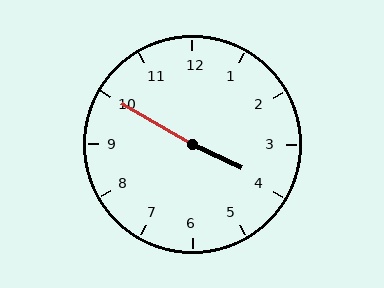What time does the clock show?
3:50.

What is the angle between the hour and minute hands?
Approximately 175 degrees.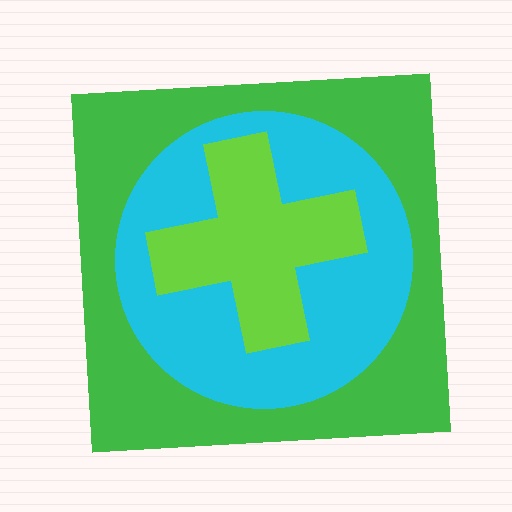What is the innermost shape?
The lime cross.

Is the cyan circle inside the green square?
Yes.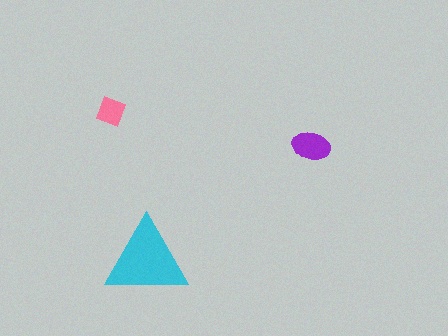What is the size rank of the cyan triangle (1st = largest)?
1st.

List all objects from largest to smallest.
The cyan triangle, the purple ellipse, the pink diamond.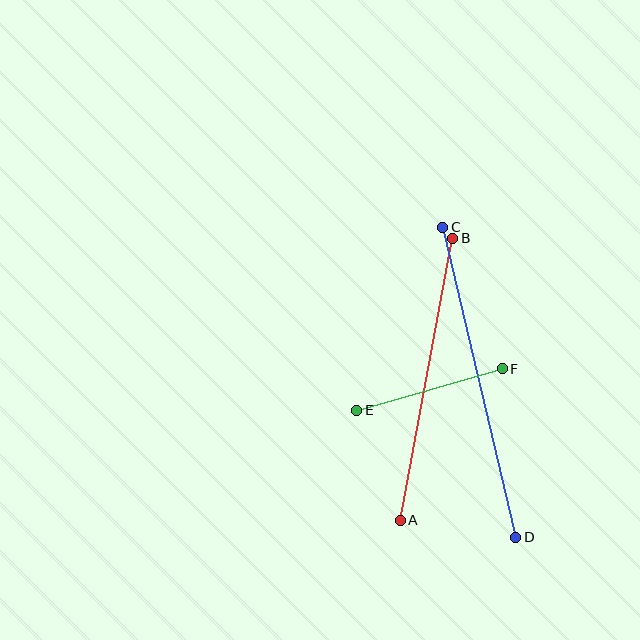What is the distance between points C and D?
The distance is approximately 318 pixels.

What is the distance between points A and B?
The distance is approximately 287 pixels.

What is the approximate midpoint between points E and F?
The midpoint is at approximately (430, 389) pixels.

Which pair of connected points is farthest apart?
Points C and D are farthest apart.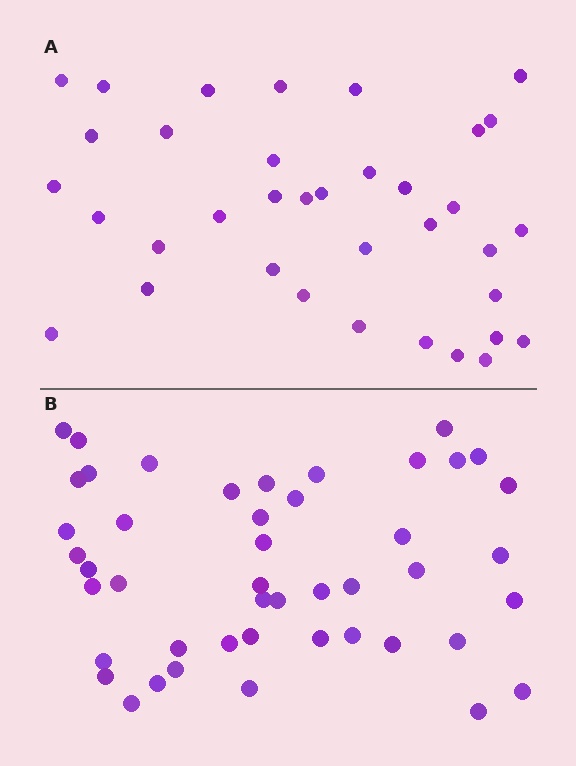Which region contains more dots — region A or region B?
Region B (the bottom region) has more dots.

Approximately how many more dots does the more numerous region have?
Region B has roughly 10 or so more dots than region A.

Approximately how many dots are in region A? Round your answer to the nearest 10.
About 40 dots. (The exact count is 36, which rounds to 40.)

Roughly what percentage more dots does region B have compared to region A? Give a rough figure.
About 30% more.